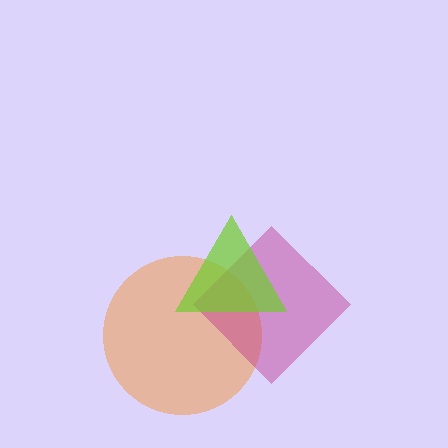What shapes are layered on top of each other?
The layered shapes are: an orange circle, a magenta diamond, a lime triangle.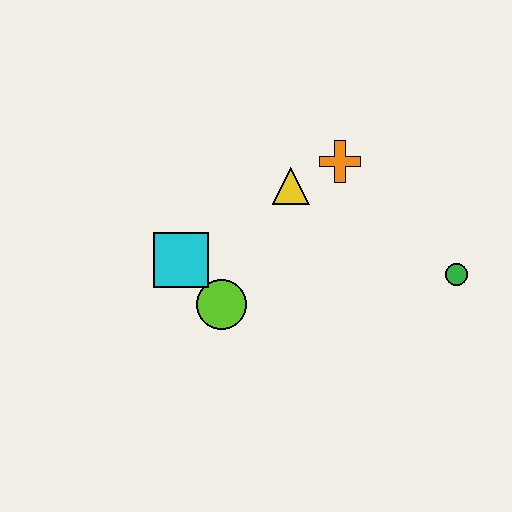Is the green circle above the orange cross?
No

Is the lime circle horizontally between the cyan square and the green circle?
Yes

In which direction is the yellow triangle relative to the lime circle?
The yellow triangle is above the lime circle.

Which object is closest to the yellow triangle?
The orange cross is closest to the yellow triangle.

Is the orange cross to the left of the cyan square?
No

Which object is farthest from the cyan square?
The green circle is farthest from the cyan square.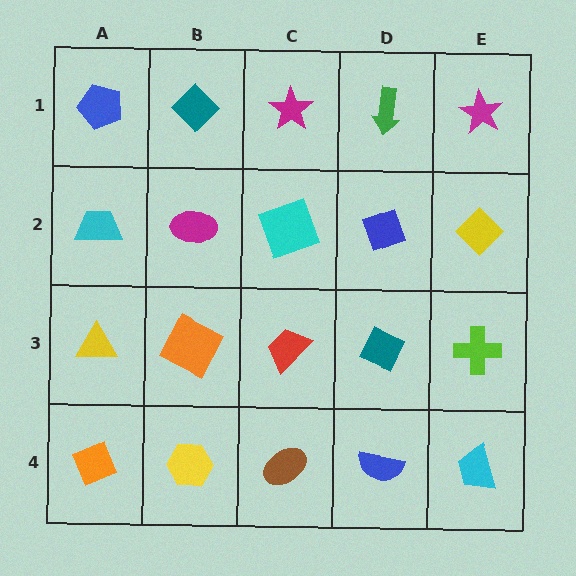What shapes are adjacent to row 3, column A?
A cyan trapezoid (row 2, column A), an orange diamond (row 4, column A), an orange square (row 3, column B).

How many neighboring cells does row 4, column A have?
2.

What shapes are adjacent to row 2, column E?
A magenta star (row 1, column E), a lime cross (row 3, column E), a blue diamond (row 2, column D).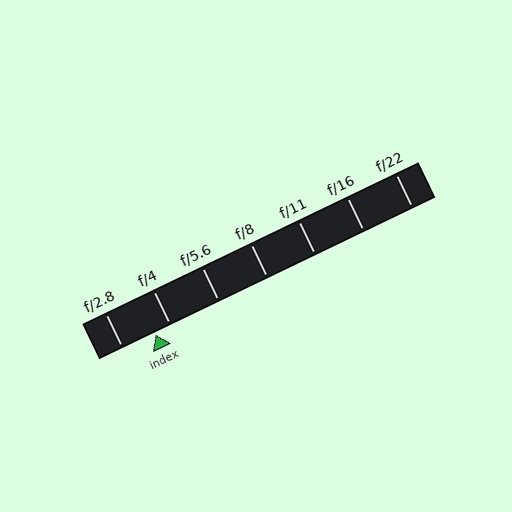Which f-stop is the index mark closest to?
The index mark is closest to f/4.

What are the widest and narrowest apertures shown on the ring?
The widest aperture shown is f/2.8 and the narrowest is f/22.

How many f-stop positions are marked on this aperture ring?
There are 7 f-stop positions marked.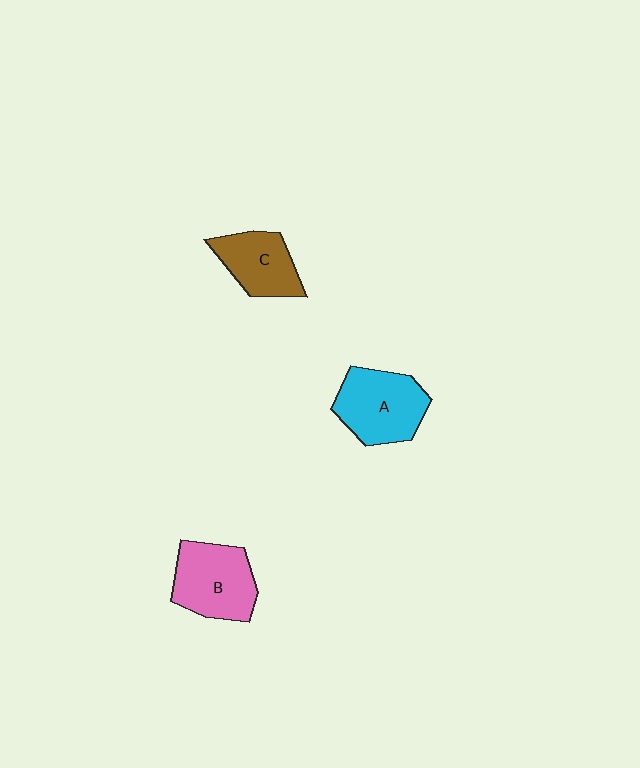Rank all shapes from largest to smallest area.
From largest to smallest: A (cyan), B (pink), C (brown).